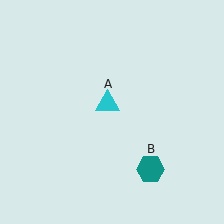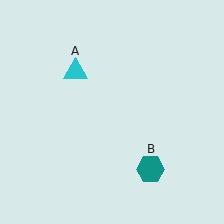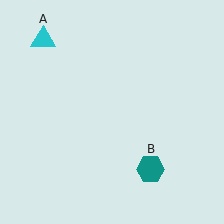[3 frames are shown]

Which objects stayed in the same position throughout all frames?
Teal hexagon (object B) remained stationary.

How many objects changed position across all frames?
1 object changed position: cyan triangle (object A).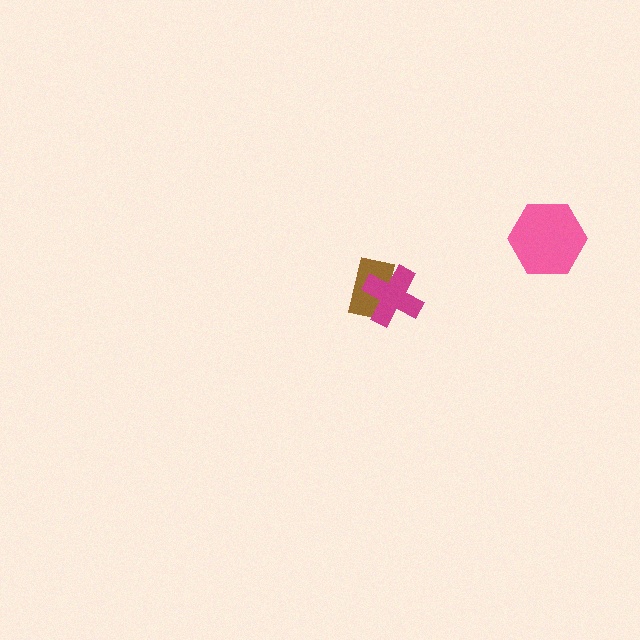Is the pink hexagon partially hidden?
No, no other shape covers it.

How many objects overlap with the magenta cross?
1 object overlaps with the magenta cross.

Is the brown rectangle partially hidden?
Yes, it is partially covered by another shape.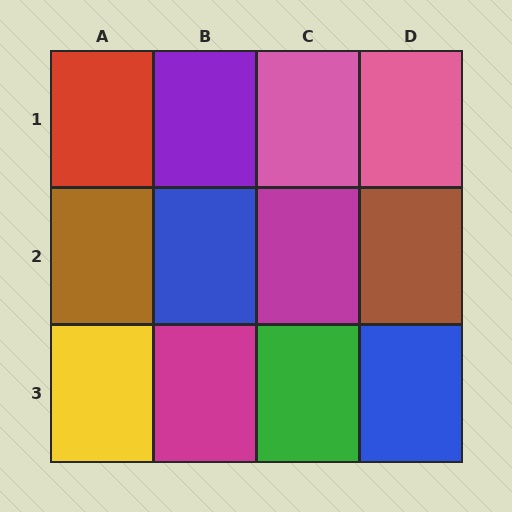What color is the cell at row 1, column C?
Pink.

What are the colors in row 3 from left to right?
Yellow, magenta, green, blue.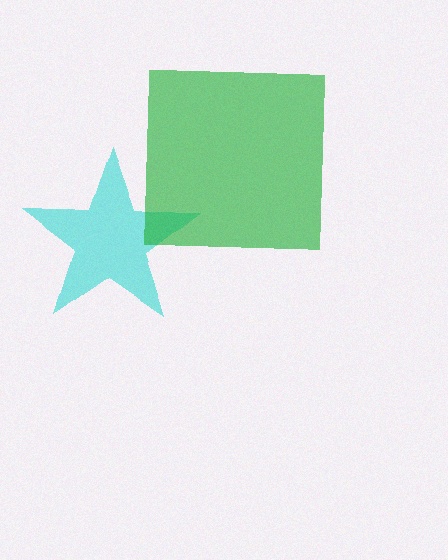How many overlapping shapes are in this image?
There are 2 overlapping shapes in the image.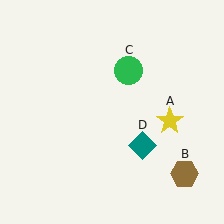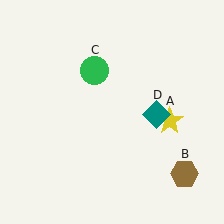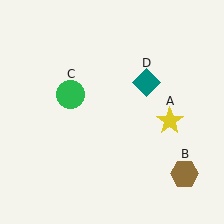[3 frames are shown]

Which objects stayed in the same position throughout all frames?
Yellow star (object A) and brown hexagon (object B) remained stationary.